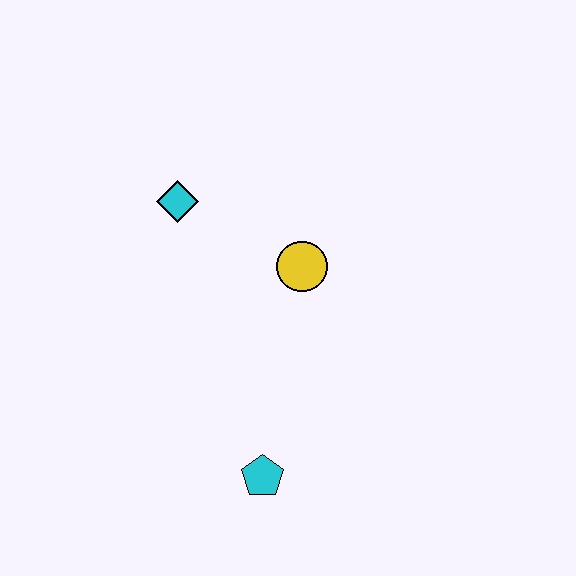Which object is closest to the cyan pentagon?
The yellow circle is closest to the cyan pentagon.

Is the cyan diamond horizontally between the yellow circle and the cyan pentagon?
No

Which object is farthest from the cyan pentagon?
The cyan diamond is farthest from the cyan pentagon.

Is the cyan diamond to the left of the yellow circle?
Yes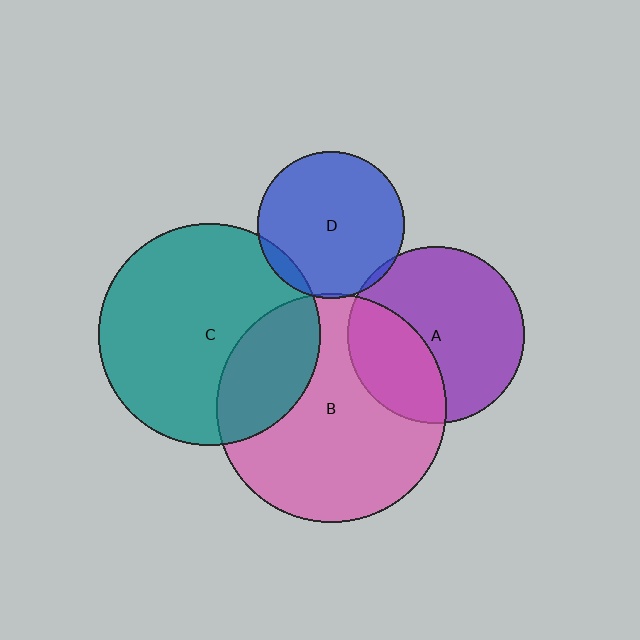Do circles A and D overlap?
Yes.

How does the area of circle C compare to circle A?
Approximately 1.6 times.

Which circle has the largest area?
Circle B (pink).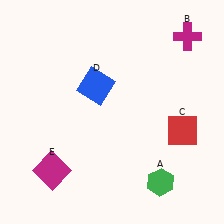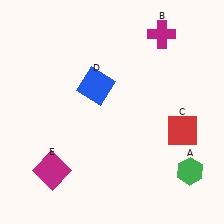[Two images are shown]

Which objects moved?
The objects that moved are: the green hexagon (A), the magenta cross (B).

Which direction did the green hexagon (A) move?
The green hexagon (A) moved right.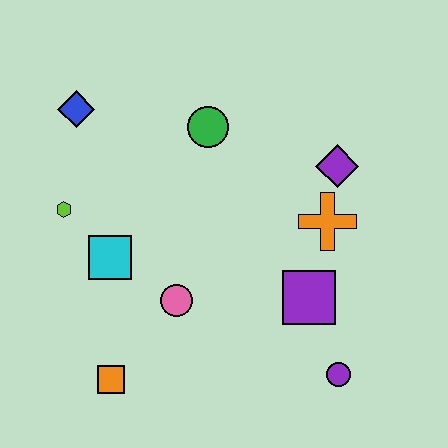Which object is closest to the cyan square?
The lime hexagon is closest to the cyan square.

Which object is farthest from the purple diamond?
The orange square is farthest from the purple diamond.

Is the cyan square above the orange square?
Yes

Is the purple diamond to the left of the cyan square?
No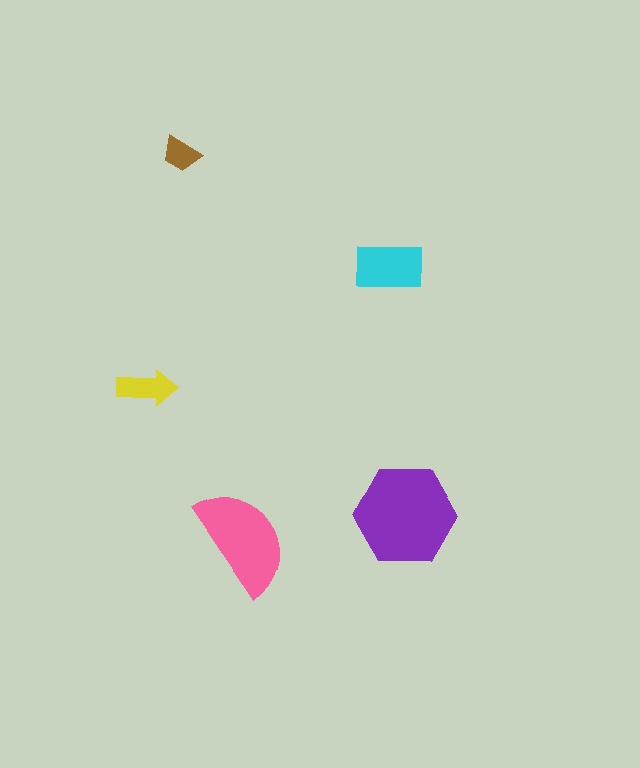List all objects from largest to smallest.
The purple hexagon, the pink semicircle, the cyan rectangle, the yellow arrow, the brown trapezoid.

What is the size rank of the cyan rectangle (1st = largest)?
3rd.